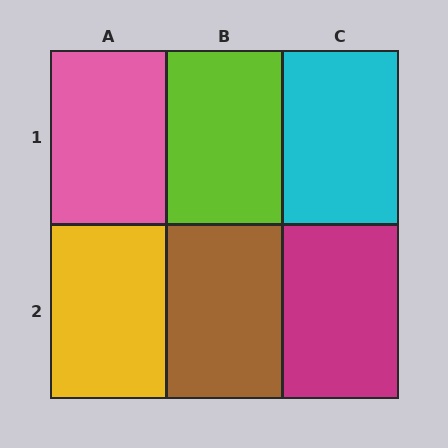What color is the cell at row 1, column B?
Lime.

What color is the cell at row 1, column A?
Pink.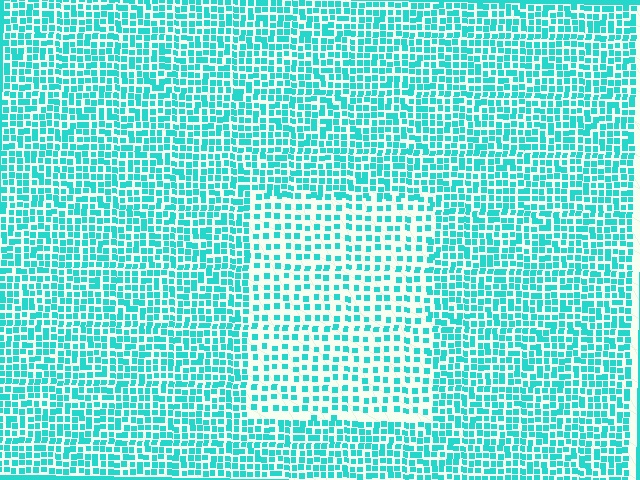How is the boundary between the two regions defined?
The boundary is defined by a change in element density (approximately 1.9x ratio). All elements are the same color, size, and shape.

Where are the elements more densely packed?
The elements are more densely packed outside the rectangle boundary.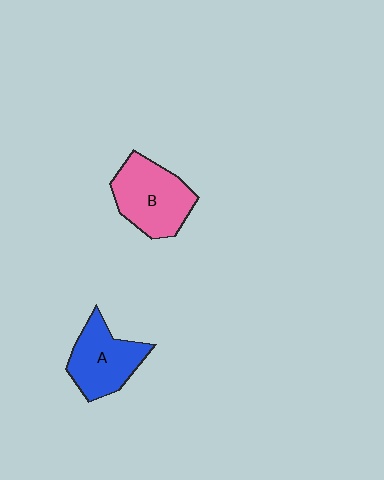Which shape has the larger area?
Shape B (pink).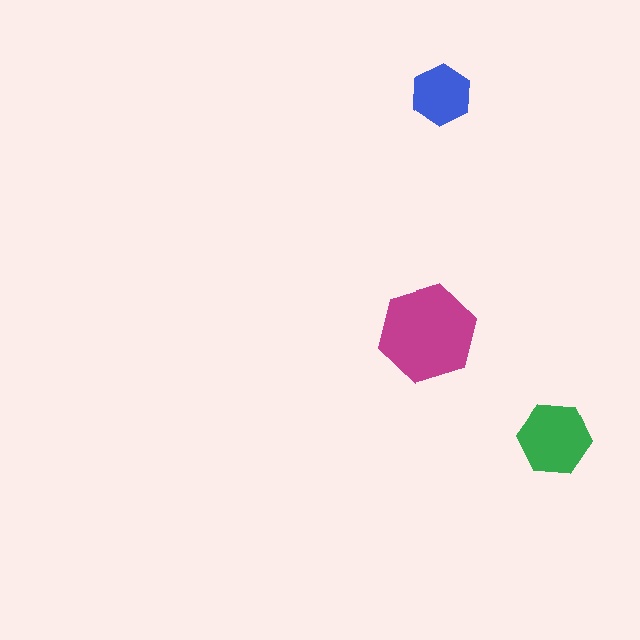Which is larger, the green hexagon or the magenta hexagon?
The magenta one.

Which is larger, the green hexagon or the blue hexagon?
The green one.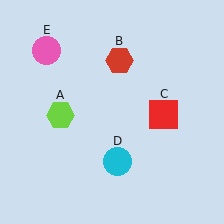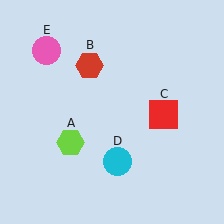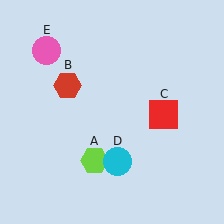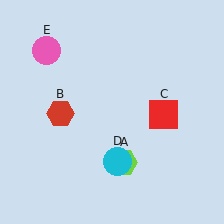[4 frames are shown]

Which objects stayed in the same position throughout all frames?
Red square (object C) and cyan circle (object D) and pink circle (object E) remained stationary.